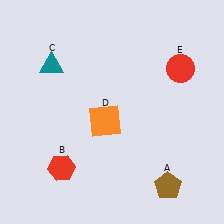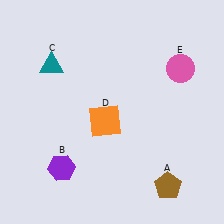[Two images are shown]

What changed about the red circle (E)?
In Image 1, E is red. In Image 2, it changed to pink.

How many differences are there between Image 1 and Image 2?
There are 2 differences between the two images.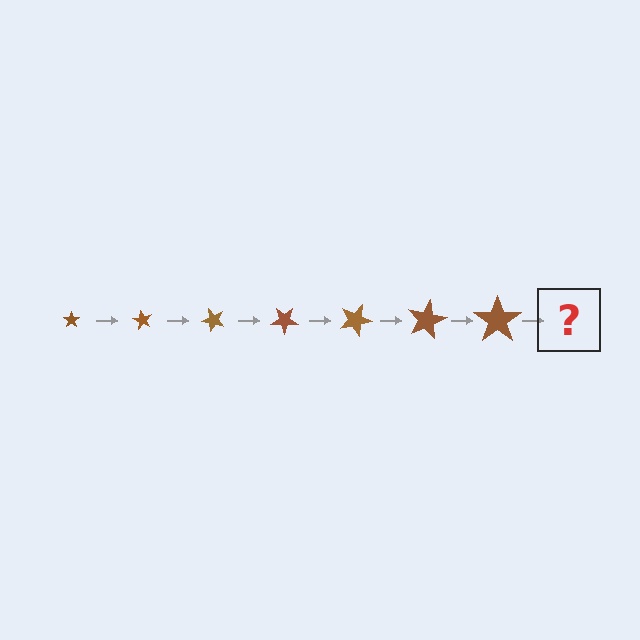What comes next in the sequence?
The next element should be a star, larger than the previous one and rotated 420 degrees from the start.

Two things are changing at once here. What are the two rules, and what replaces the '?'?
The two rules are that the star grows larger each step and it rotates 60 degrees each step. The '?' should be a star, larger than the previous one and rotated 420 degrees from the start.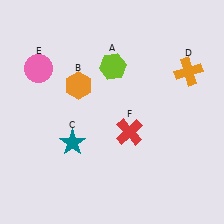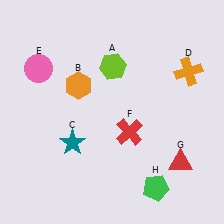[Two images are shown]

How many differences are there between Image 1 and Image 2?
There are 2 differences between the two images.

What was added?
A red triangle (G), a green pentagon (H) were added in Image 2.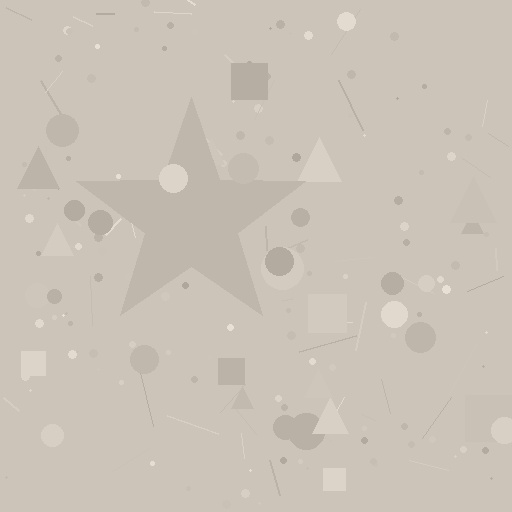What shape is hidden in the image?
A star is hidden in the image.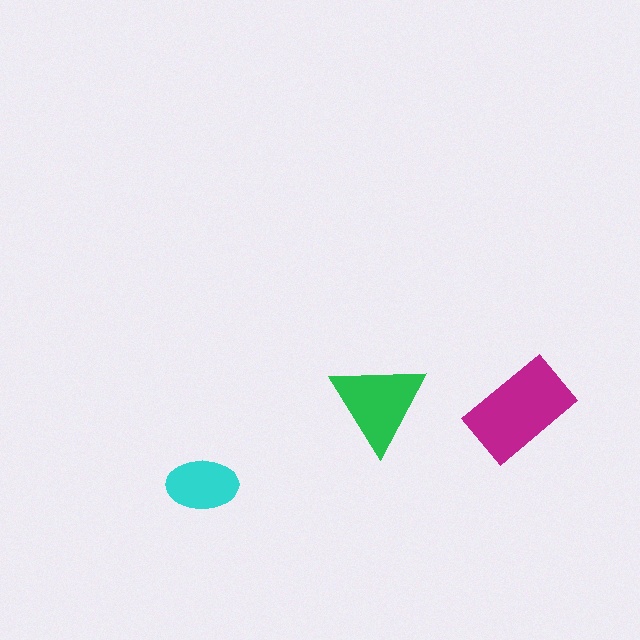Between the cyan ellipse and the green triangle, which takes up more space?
The green triangle.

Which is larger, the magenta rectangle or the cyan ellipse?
The magenta rectangle.